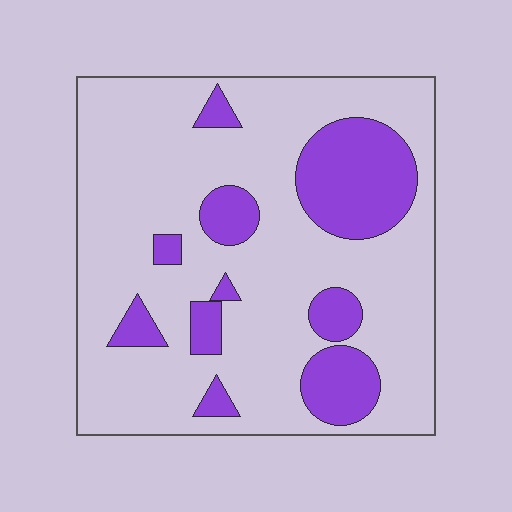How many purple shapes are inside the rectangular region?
10.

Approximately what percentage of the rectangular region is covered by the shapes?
Approximately 25%.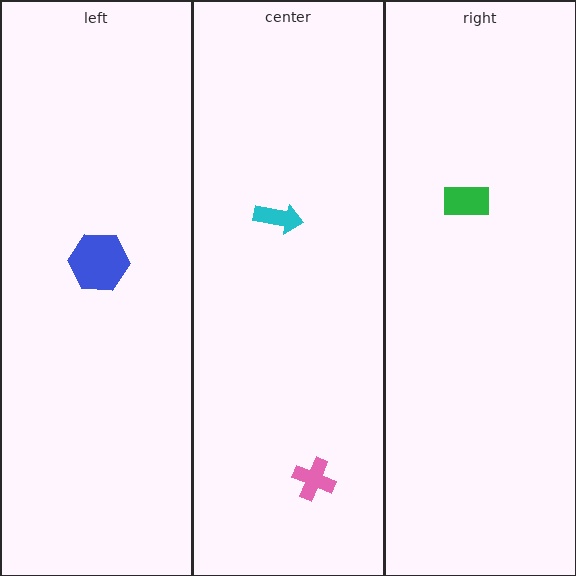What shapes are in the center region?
The pink cross, the cyan arrow.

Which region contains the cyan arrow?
The center region.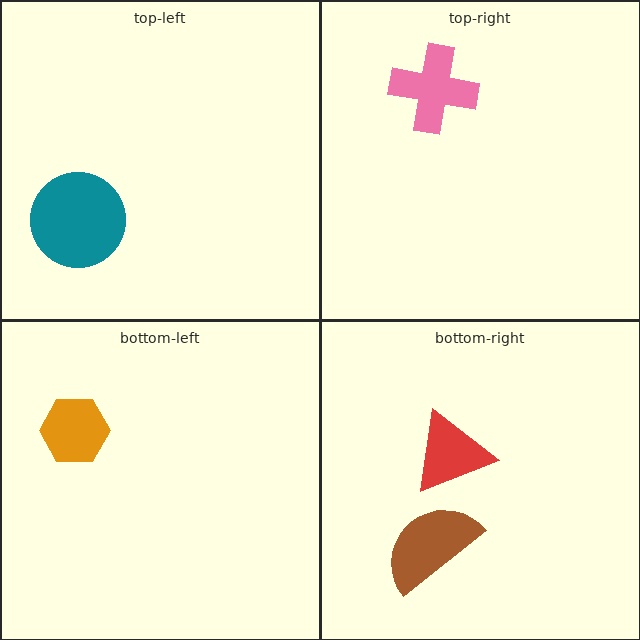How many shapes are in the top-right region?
1.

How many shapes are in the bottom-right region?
2.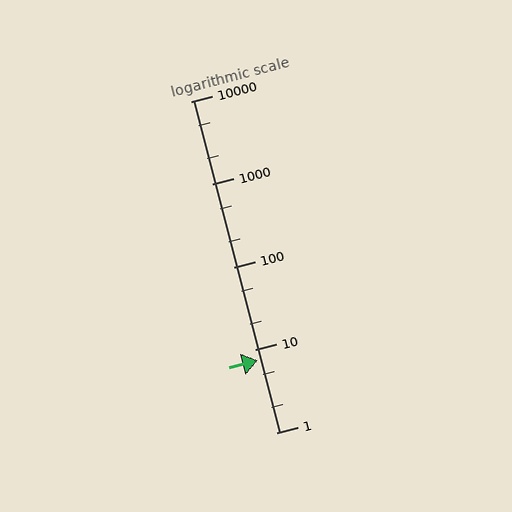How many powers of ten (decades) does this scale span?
The scale spans 4 decades, from 1 to 10000.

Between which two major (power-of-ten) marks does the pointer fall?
The pointer is between 1 and 10.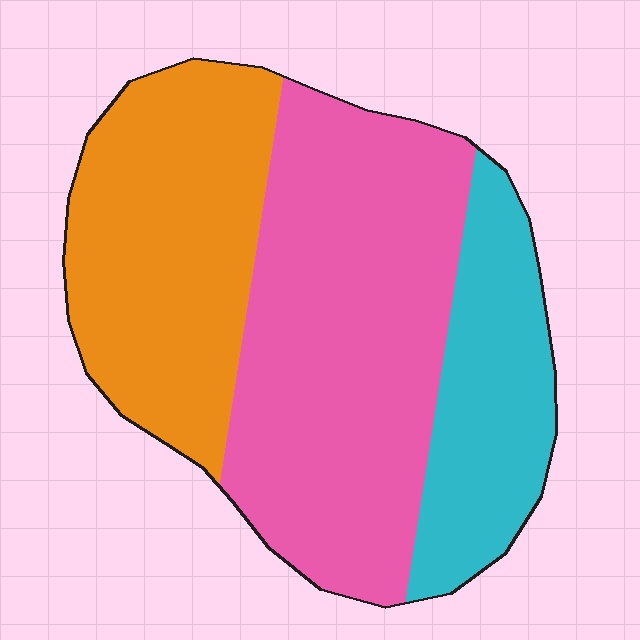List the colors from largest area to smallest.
From largest to smallest: pink, orange, cyan.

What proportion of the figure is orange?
Orange takes up about one third (1/3) of the figure.